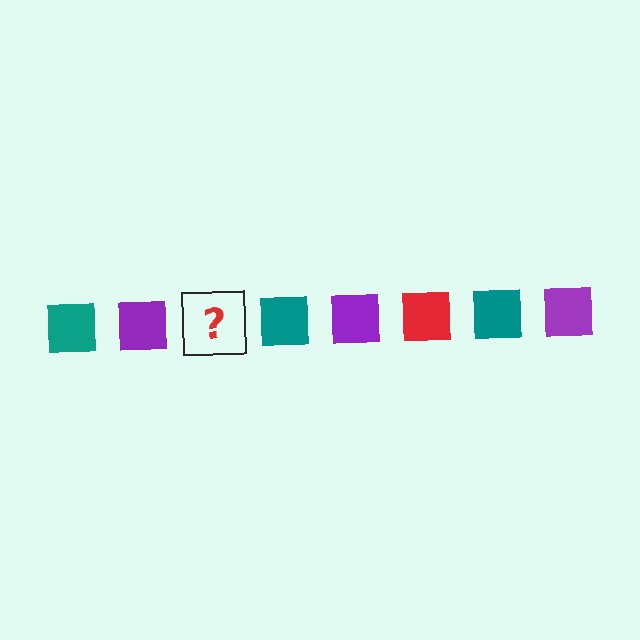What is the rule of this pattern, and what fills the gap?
The rule is that the pattern cycles through teal, purple, red squares. The gap should be filled with a red square.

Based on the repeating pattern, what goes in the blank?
The blank should be a red square.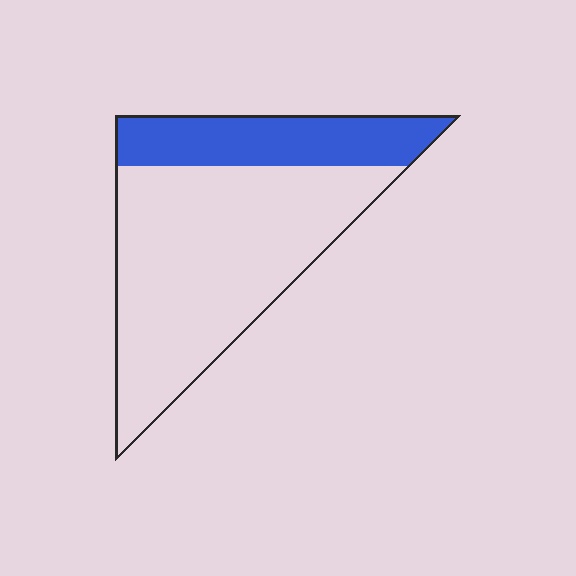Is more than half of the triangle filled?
No.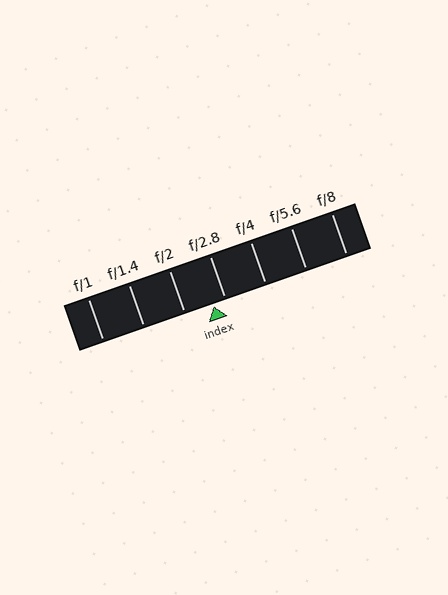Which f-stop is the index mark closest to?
The index mark is closest to f/2.8.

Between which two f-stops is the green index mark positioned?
The index mark is between f/2 and f/2.8.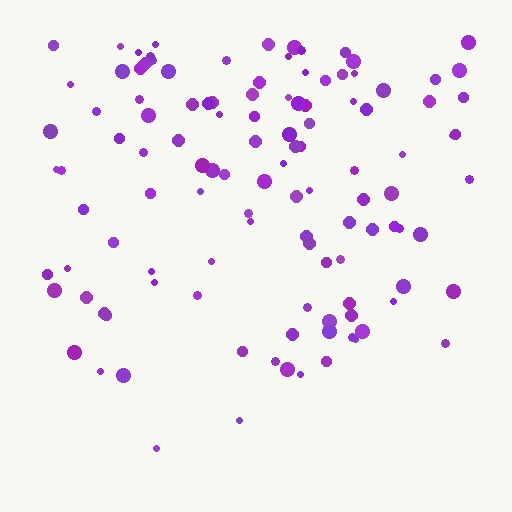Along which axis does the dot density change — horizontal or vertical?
Vertical.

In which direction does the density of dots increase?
From bottom to top, with the top side densest.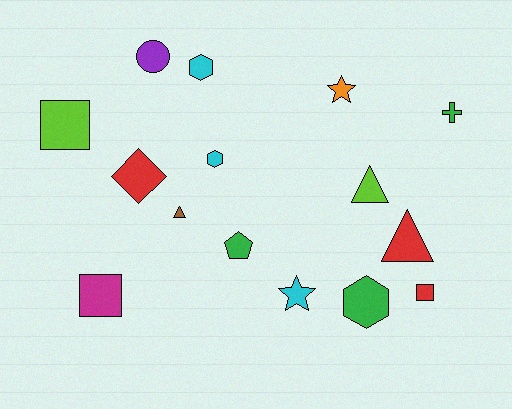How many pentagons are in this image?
There is 1 pentagon.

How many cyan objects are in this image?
There are 3 cyan objects.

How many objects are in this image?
There are 15 objects.